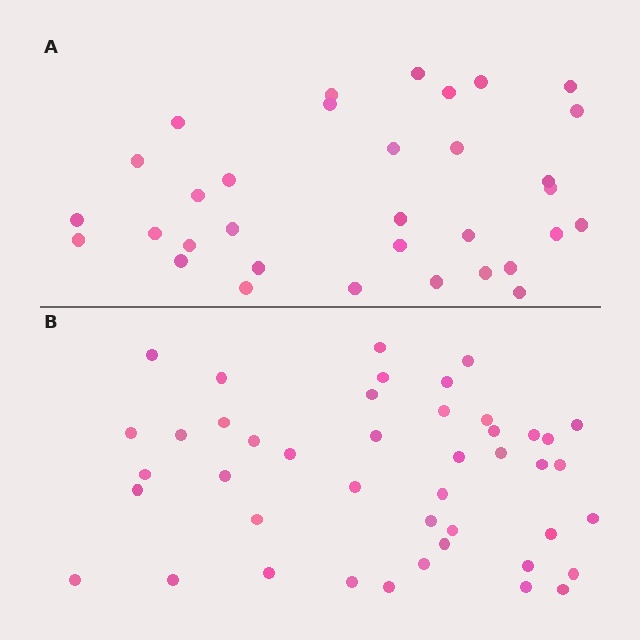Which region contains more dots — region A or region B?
Region B (the bottom region) has more dots.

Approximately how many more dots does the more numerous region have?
Region B has roughly 12 or so more dots than region A.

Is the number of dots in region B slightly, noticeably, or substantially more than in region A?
Region B has noticeably more, but not dramatically so. The ratio is roughly 1.3 to 1.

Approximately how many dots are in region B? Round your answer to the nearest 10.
About 40 dots. (The exact count is 44, which rounds to 40.)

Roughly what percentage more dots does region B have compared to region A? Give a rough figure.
About 35% more.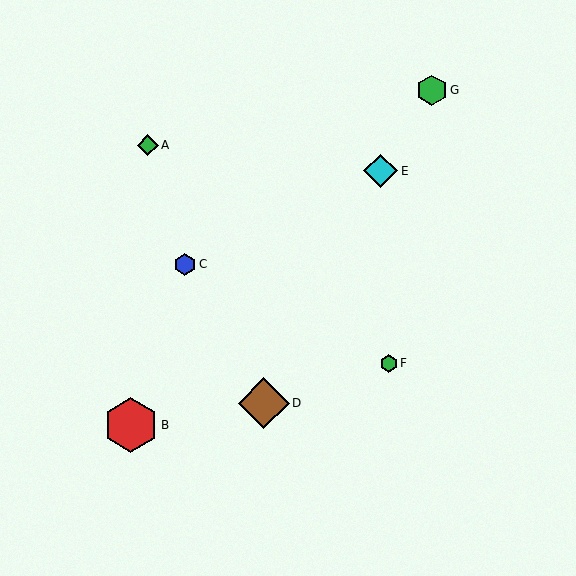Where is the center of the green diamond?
The center of the green diamond is at (148, 145).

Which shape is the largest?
The red hexagon (labeled B) is the largest.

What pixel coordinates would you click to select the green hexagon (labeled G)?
Click at (432, 90) to select the green hexagon G.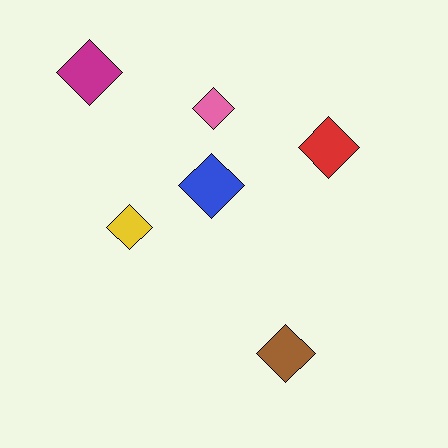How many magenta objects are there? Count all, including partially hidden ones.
There is 1 magenta object.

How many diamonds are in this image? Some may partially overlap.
There are 6 diamonds.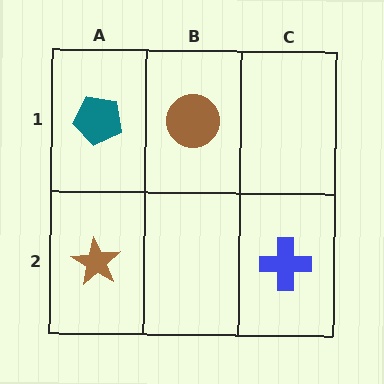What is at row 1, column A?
A teal pentagon.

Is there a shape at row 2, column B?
No, that cell is empty.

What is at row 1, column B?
A brown circle.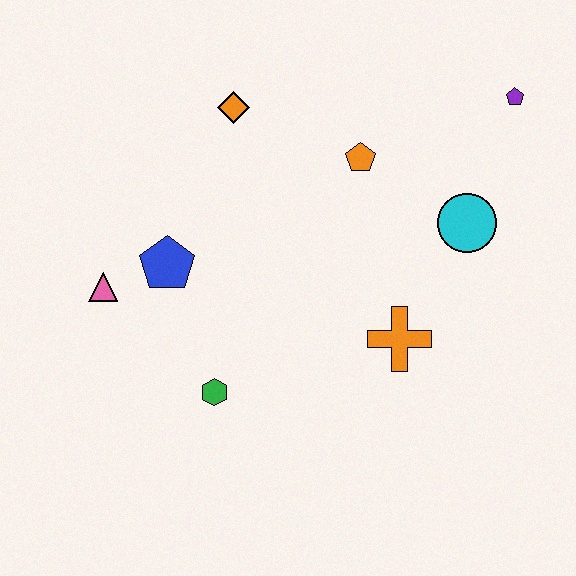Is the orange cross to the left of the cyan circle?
Yes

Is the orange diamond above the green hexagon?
Yes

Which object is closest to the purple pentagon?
The cyan circle is closest to the purple pentagon.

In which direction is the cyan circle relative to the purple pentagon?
The cyan circle is below the purple pentagon.